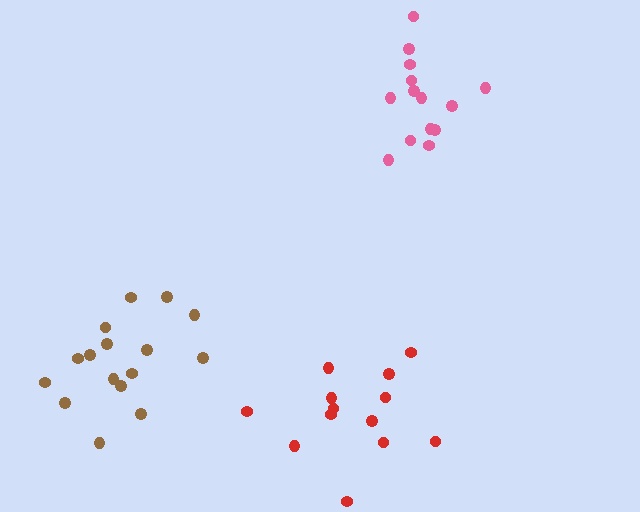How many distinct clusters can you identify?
There are 3 distinct clusters.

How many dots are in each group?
Group 1: 13 dots, Group 2: 16 dots, Group 3: 14 dots (43 total).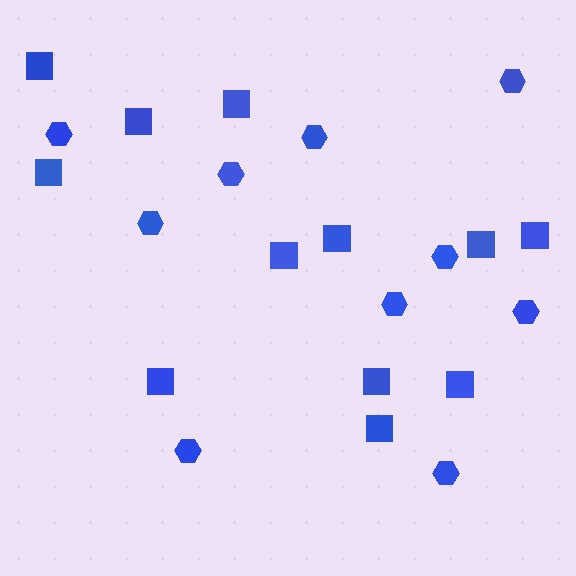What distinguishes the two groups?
There are 2 groups: one group of hexagons (10) and one group of squares (12).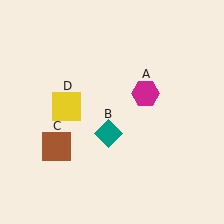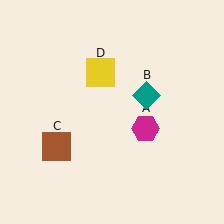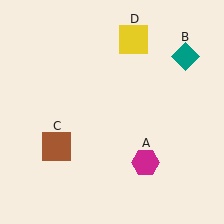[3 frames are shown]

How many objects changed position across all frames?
3 objects changed position: magenta hexagon (object A), teal diamond (object B), yellow square (object D).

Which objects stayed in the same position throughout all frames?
Brown square (object C) remained stationary.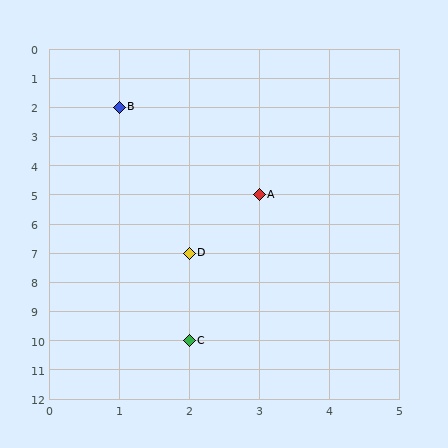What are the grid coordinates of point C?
Point C is at grid coordinates (2, 10).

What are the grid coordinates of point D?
Point D is at grid coordinates (2, 7).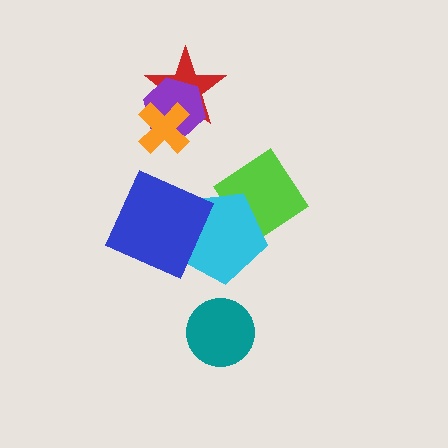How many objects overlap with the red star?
2 objects overlap with the red star.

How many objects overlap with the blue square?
1 object overlaps with the blue square.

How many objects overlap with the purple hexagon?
2 objects overlap with the purple hexagon.